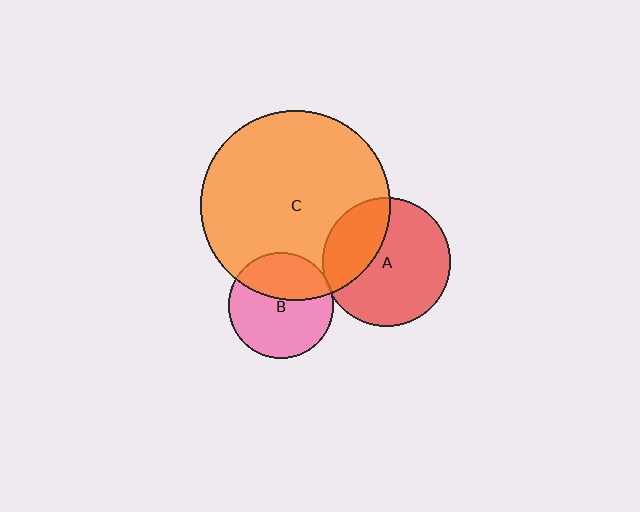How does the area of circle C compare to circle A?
Approximately 2.2 times.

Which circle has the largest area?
Circle C (orange).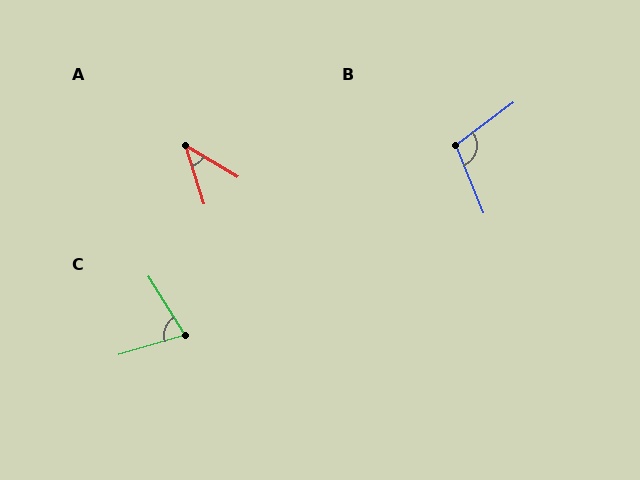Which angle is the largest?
B, at approximately 105 degrees.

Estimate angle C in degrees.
Approximately 75 degrees.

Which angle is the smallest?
A, at approximately 41 degrees.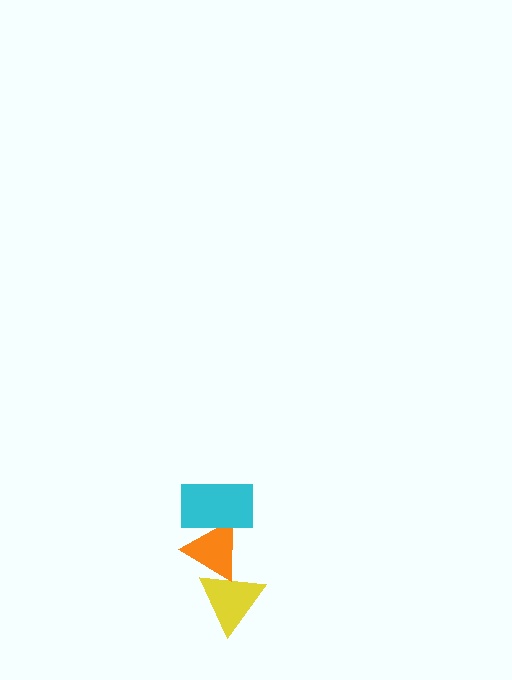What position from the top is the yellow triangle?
The yellow triangle is 3rd from the top.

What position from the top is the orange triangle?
The orange triangle is 2nd from the top.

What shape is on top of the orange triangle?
The cyan rectangle is on top of the orange triangle.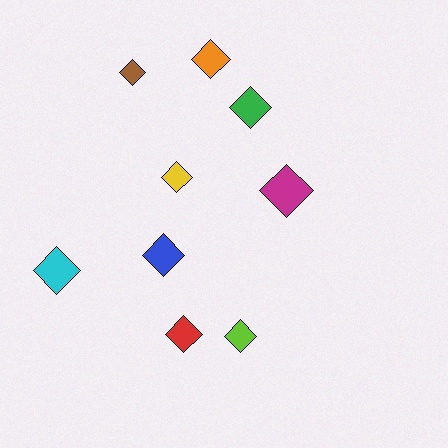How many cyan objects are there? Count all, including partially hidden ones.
There is 1 cyan object.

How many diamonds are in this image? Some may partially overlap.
There are 9 diamonds.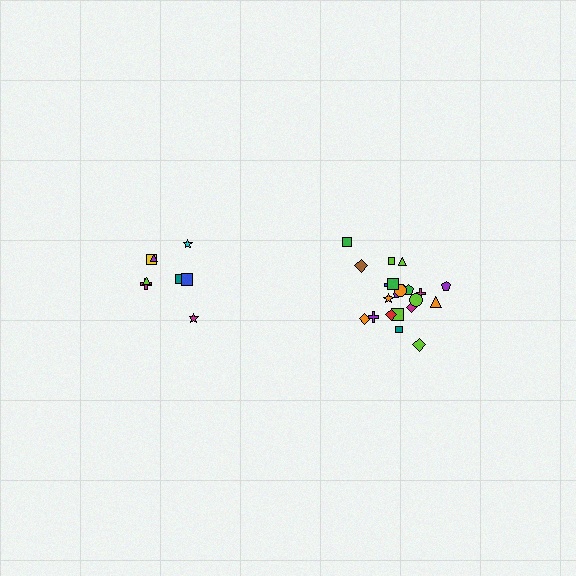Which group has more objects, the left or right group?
The right group.